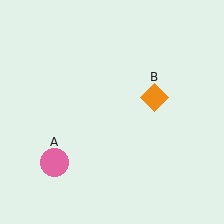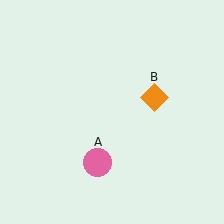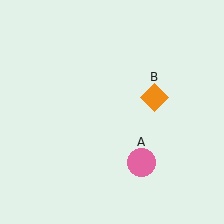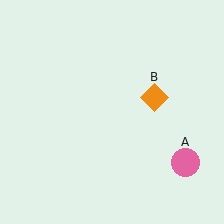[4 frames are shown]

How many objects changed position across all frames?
1 object changed position: pink circle (object A).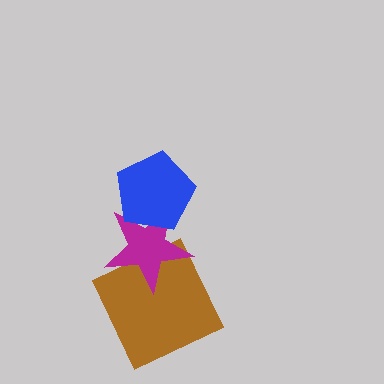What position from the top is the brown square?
The brown square is 3rd from the top.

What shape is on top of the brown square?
The magenta star is on top of the brown square.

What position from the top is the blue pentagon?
The blue pentagon is 1st from the top.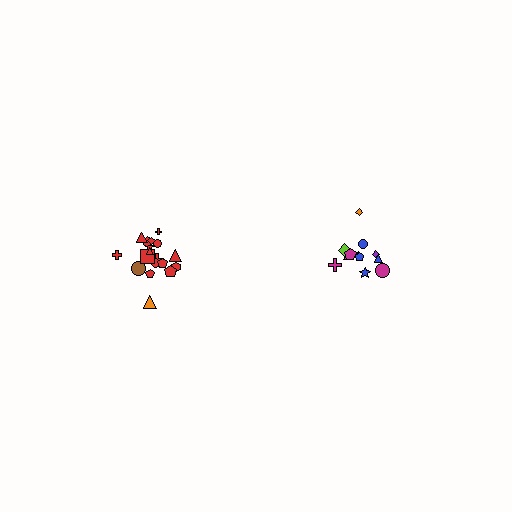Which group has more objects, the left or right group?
The left group.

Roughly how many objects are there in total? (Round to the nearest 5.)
Roughly 30 objects in total.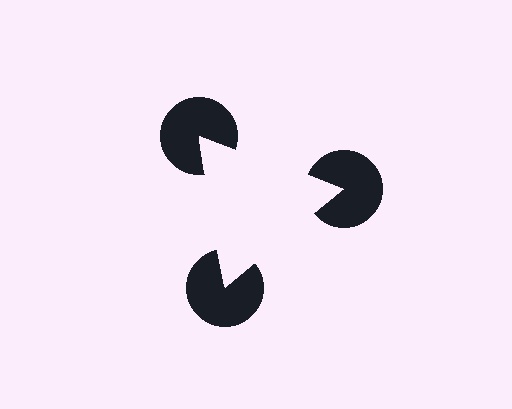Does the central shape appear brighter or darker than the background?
It typically appears slightly brighter than the background, even though no actual brightness change is drawn.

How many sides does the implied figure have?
3 sides.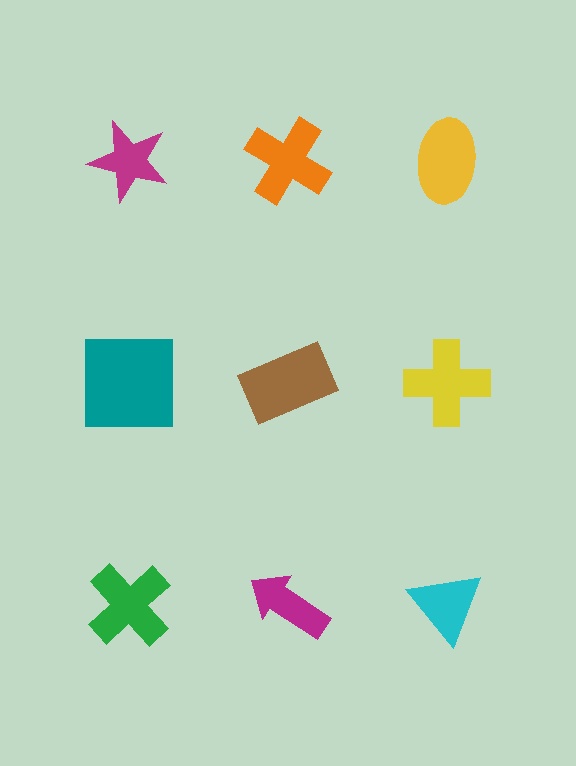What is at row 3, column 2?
A magenta arrow.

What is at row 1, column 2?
An orange cross.